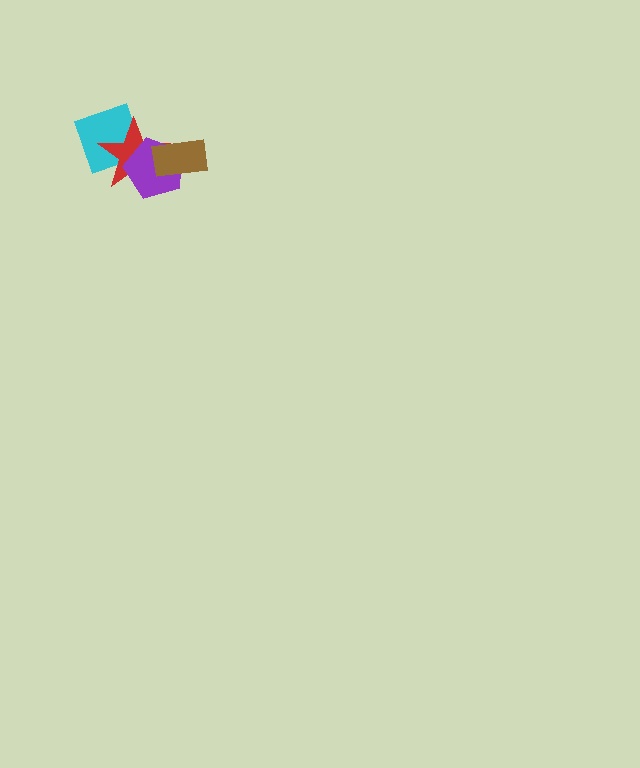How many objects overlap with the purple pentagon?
3 objects overlap with the purple pentagon.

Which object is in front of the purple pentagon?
The brown rectangle is in front of the purple pentagon.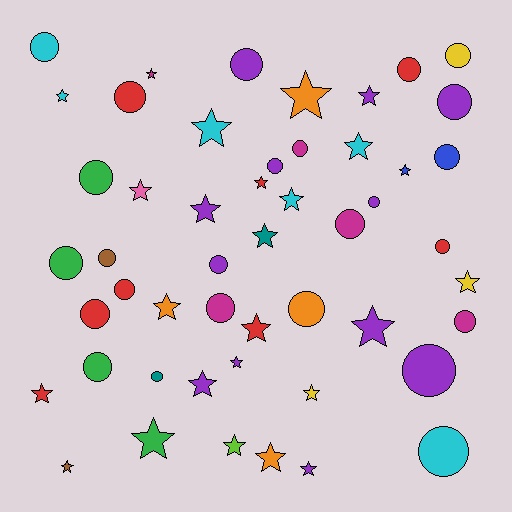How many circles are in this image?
There are 25 circles.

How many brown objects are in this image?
There are 2 brown objects.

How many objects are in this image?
There are 50 objects.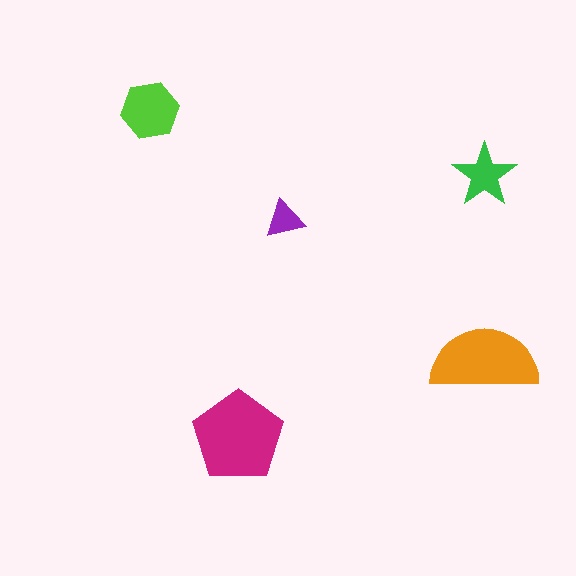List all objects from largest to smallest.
The magenta pentagon, the orange semicircle, the lime hexagon, the green star, the purple triangle.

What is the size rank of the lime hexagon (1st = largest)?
3rd.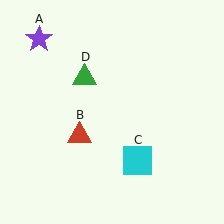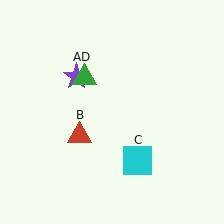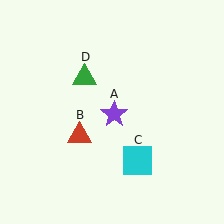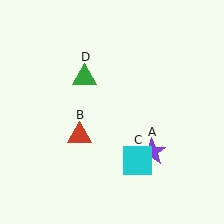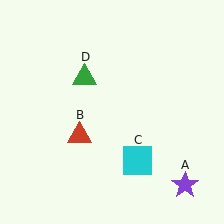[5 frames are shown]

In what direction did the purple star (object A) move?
The purple star (object A) moved down and to the right.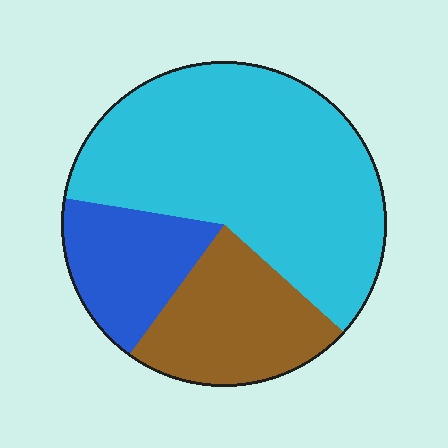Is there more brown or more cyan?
Cyan.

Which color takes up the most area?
Cyan, at roughly 60%.